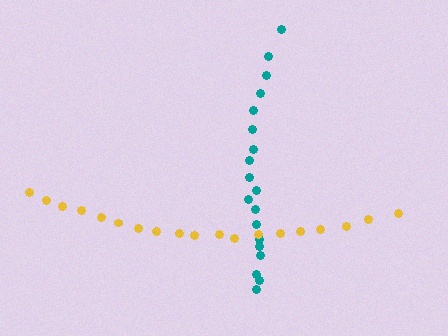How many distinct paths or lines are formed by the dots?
There are 2 distinct paths.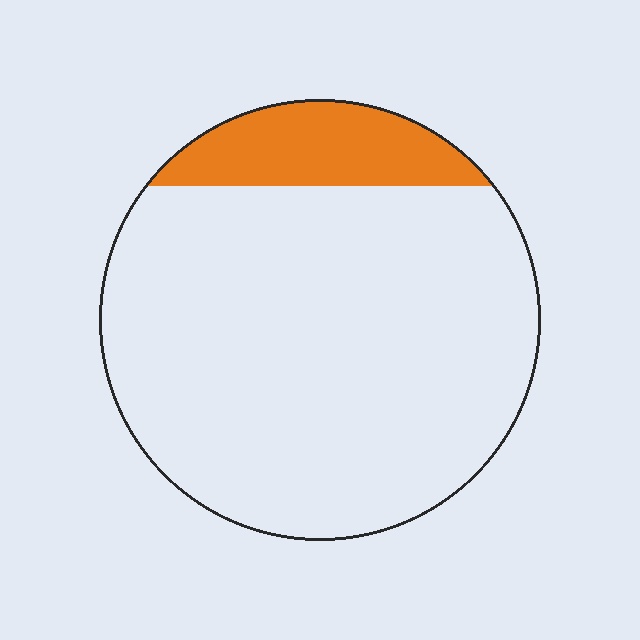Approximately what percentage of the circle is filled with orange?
Approximately 15%.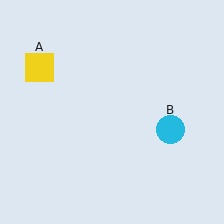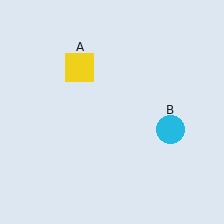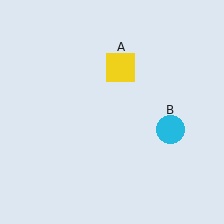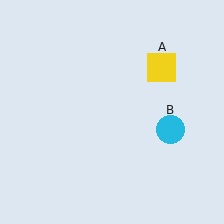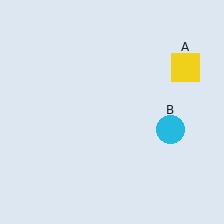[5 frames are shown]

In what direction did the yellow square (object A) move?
The yellow square (object A) moved right.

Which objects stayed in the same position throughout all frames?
Cyan circle (object B) remained stationary.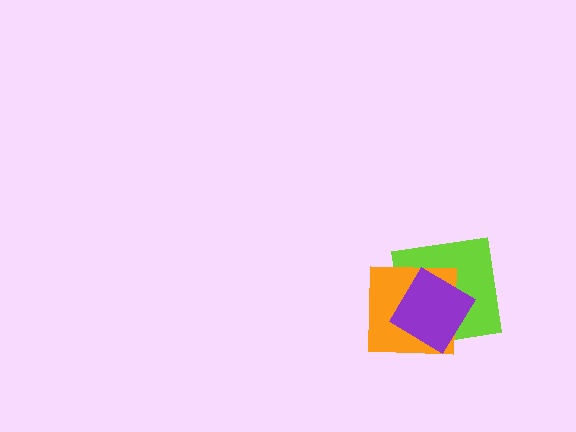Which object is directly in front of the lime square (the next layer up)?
The orange square is directly in front of the lime square.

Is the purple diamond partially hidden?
No, no other shape covers it.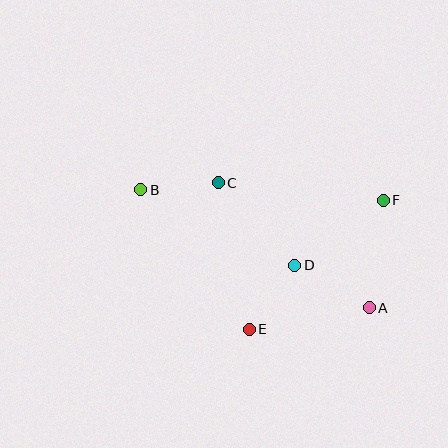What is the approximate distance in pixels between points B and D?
The distance between B and D is approximately 171 pixels.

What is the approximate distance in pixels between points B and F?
The distance between B and F is approximately 243 pixels.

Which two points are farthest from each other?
Points A and B are farthest from each other.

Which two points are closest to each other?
Points B and C are closest to each other.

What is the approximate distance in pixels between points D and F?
The distance between D and F is approximately 110 pixels.